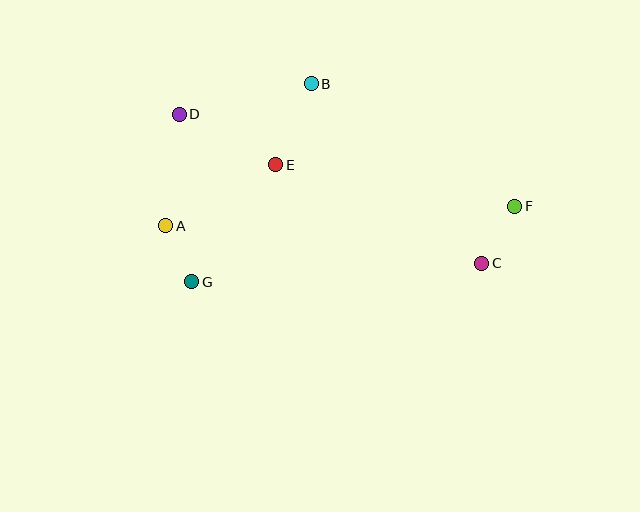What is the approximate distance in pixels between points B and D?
The distance between B and D is approximately 135 pixels.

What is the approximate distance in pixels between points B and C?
The distance between B and C is approximately 248 pixels.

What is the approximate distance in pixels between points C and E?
The distance between C and E is approximately 229 pixels.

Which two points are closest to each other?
Points A and G are closest to each other.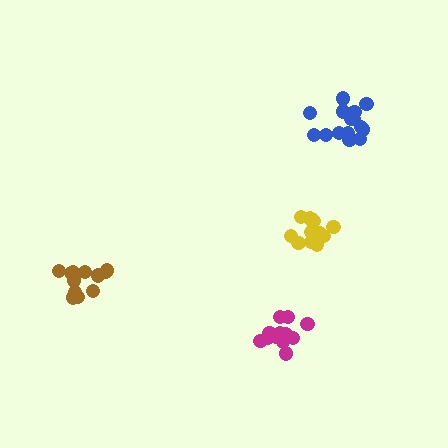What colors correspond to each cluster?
The clusters are colored: yellow, blue, magenta, brown.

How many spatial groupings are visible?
There are 4 spatial groupings.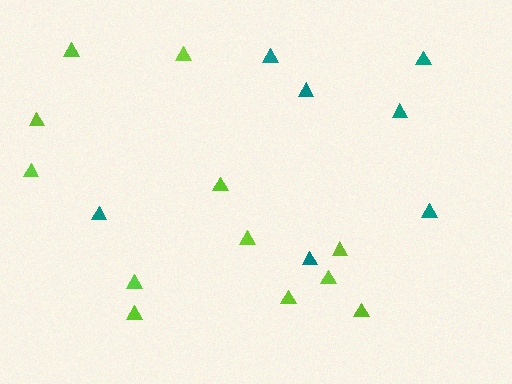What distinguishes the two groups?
There are 2 groups: one group of teal triangles (7) and one group of lime triangles (12).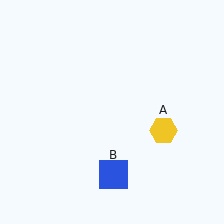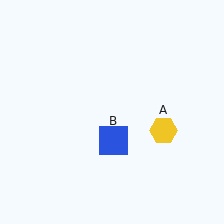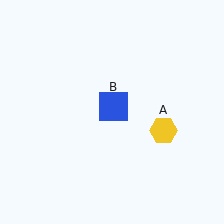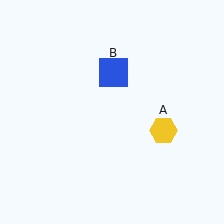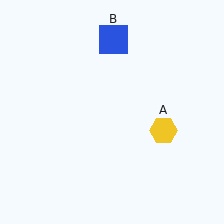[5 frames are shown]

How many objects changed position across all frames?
1 object changed position: blue square (object B).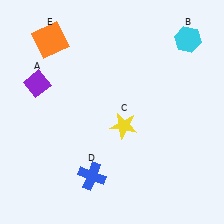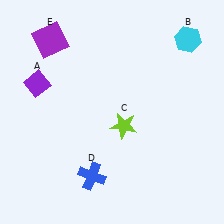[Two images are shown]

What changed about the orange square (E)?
In Image 1, E is orange. In Image 2, it changed to purple.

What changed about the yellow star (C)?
In Image 1, C is yellow. In Image 2, it changed to lime.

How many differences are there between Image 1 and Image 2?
There are 2 differences between the two images.